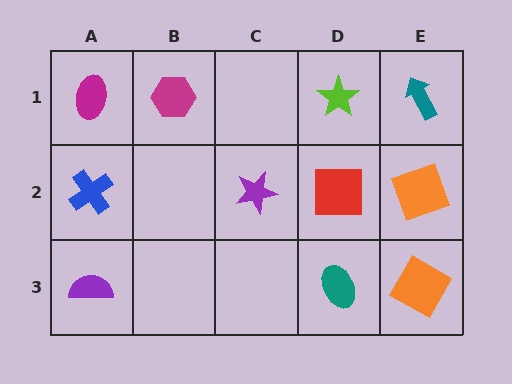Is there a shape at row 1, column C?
No, that cell is empty.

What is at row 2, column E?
An orange square.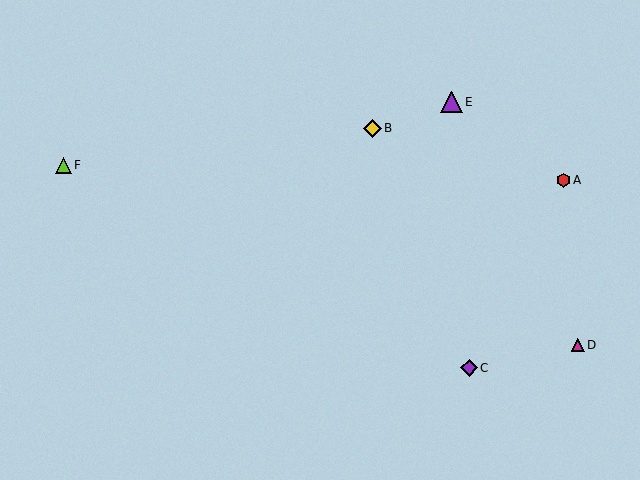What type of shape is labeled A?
Shape A is a red hexagon.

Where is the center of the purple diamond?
The center of the purple diamond is at (469, 368).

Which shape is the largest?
The purple triangle (labeled E) is the largest.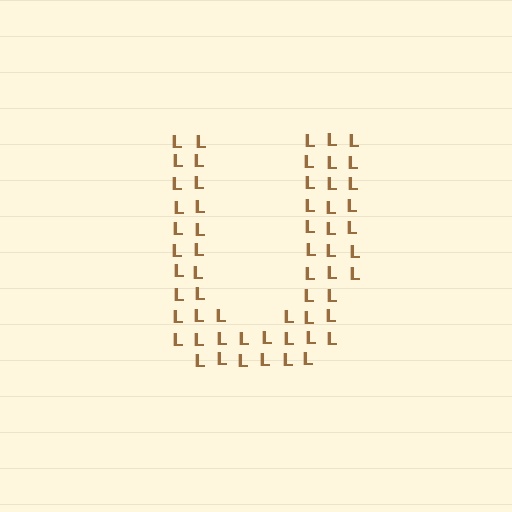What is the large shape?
The large shape is the letter U.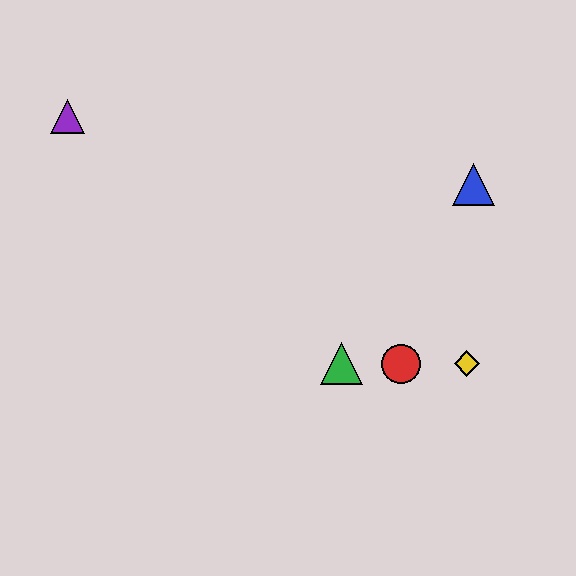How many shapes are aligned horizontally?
3 shapes (the red circle, the green triangle, the yellow diamond) are aligned horizontally.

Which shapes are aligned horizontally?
The red circle, the green triangle, the yellow diamond are aligned horizontally.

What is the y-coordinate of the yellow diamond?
The yellow diamond is at y≈364.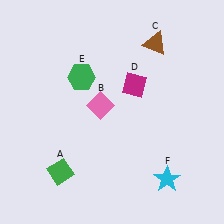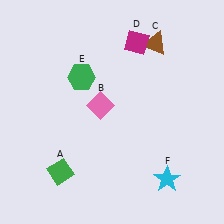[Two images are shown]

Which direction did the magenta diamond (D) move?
The magenta diamond (D) moved up.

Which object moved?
The magenta diamond (D) moved up.